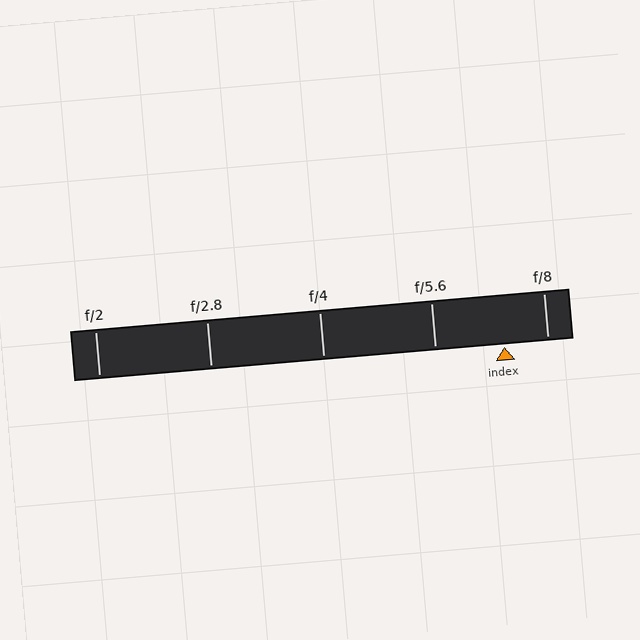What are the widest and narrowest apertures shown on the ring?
The widest aperture shown is f/2 and the narrowest is f/8.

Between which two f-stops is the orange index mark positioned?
The index mark is between f/5.6 and f/8.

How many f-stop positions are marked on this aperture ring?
There are 5 f-stop positions marked.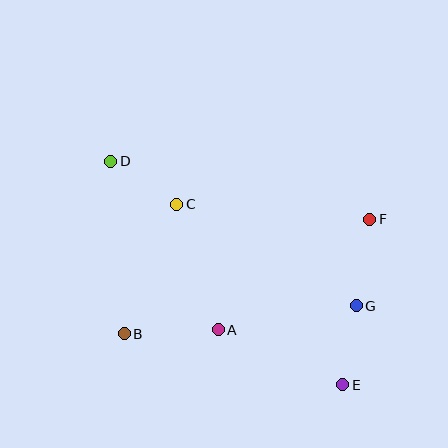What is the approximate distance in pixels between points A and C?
The distance between A and C is approximately 132 pixels.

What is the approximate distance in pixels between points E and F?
The distance between E and F is approximately 168 pixels.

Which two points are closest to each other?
Points C and D are closest to each other.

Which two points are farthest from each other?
Points D and E are farthest from each other.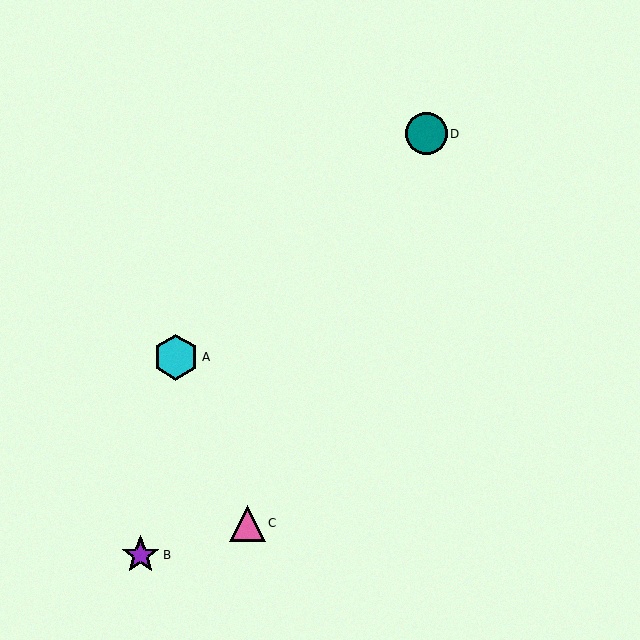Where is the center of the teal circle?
The center of the teal circle is at (426, 134).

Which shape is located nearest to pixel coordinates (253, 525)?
The pink triangle (labeled C) at (247, 523) is nearest to that location.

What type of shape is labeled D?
Shape D is a teal circle.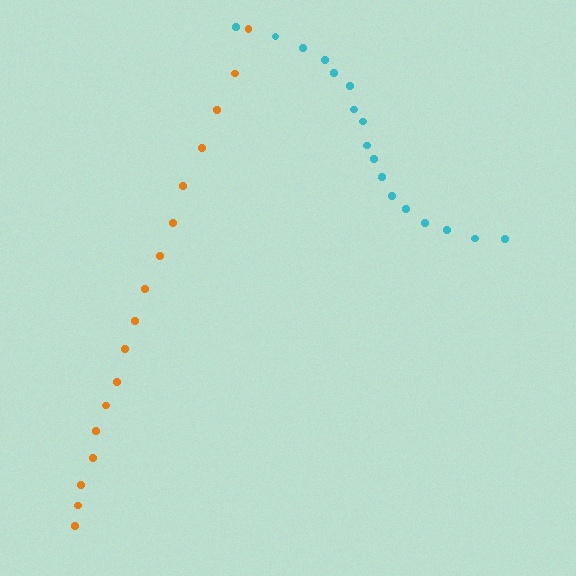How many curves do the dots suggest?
There are 2 distinct paths.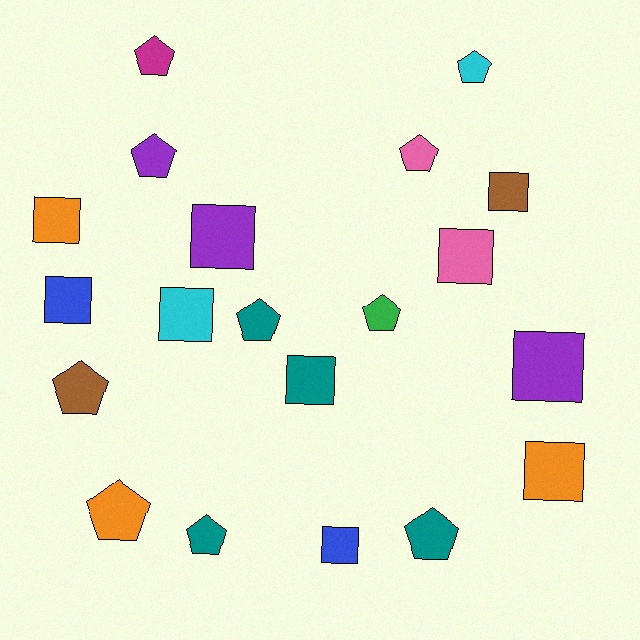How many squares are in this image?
There are 10 squares.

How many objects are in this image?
There are 20 objects.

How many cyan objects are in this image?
There are 2 cyan objects.